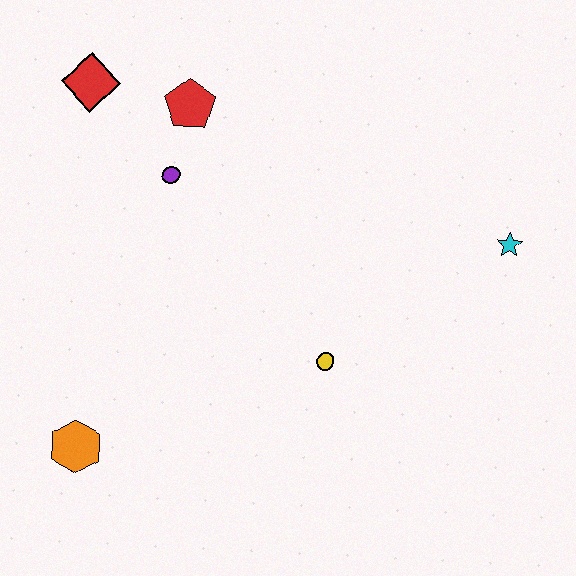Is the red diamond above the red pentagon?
Yes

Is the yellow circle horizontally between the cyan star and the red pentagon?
Yes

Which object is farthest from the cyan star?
The orange hexagon is farthest from the cyan star.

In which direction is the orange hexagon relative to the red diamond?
The orange hexagon is below the red diamond.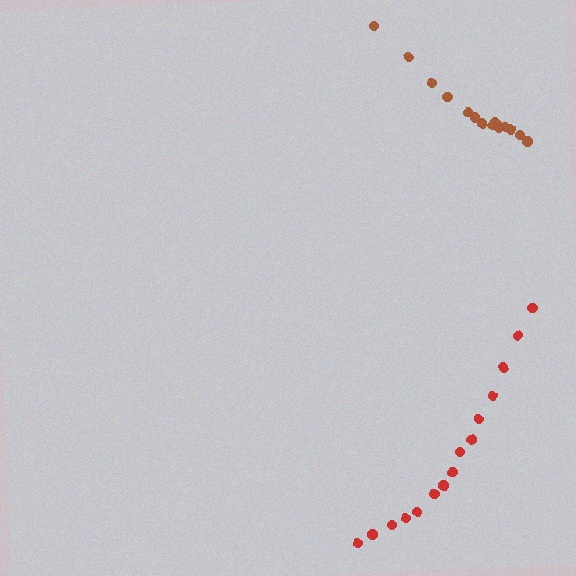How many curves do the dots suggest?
There are 2 distinct paths.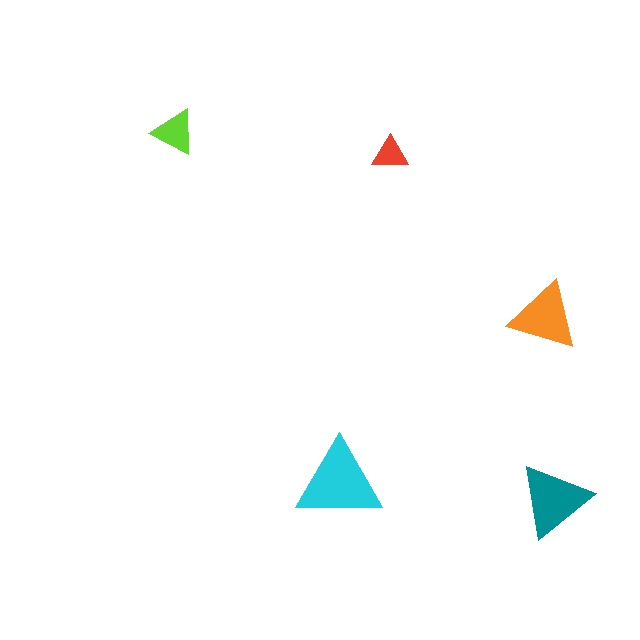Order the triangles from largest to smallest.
the cyan one, the teal one, the orange one, the lime one, the red one.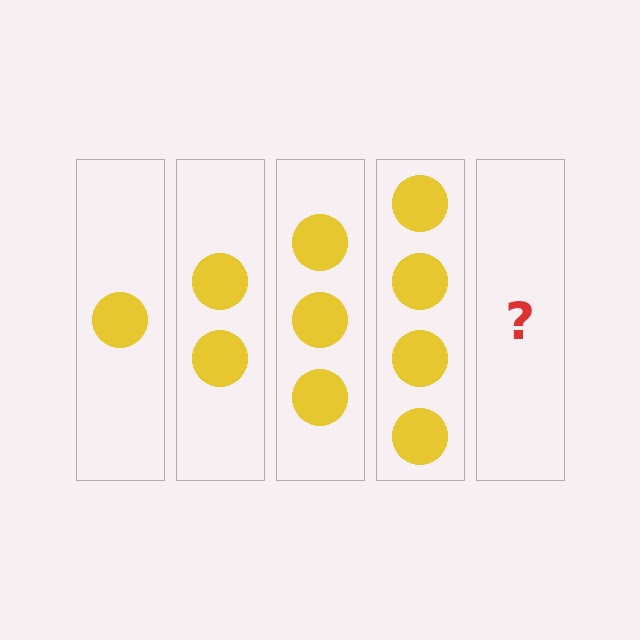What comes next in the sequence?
The next element should be 5 circles.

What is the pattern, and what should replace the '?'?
The pattern is that each step adds one more circle. The '?' should be 5 circles.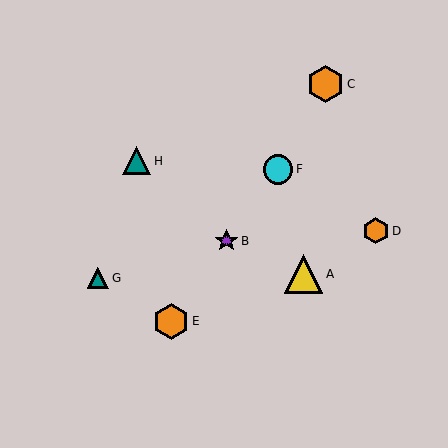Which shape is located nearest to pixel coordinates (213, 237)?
The purple star (labeled B) at (226, 241) is nearest to that location.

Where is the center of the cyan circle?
The center of the cyan circle is at (278, 169).